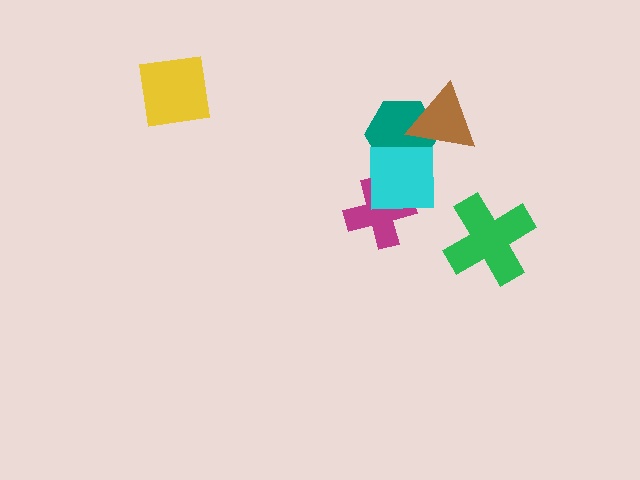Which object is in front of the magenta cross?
The cyan square is in front of the magenta cross.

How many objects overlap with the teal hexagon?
2 objects overlap with the teal hexagon.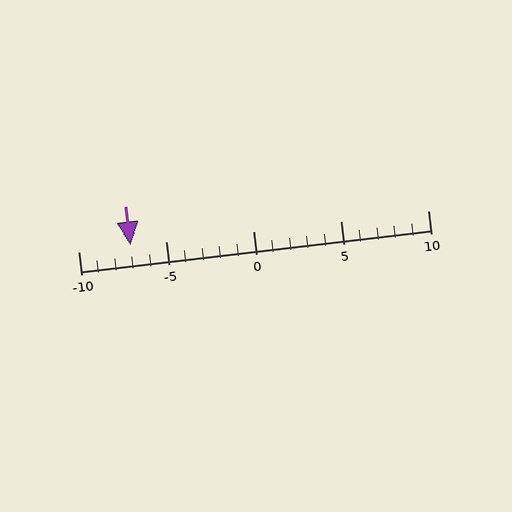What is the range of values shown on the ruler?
The ruler shows values from -10 to 10.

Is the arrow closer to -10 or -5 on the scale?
The arrow is closer to -5.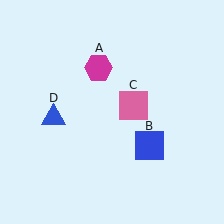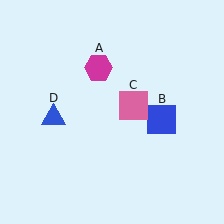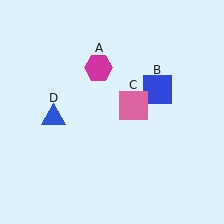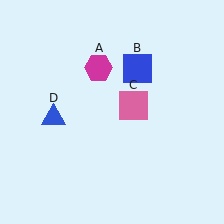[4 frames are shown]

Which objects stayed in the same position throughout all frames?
Magenta hexagon (object A) and pink square (object C) and blue triangle (object D) remained stationary.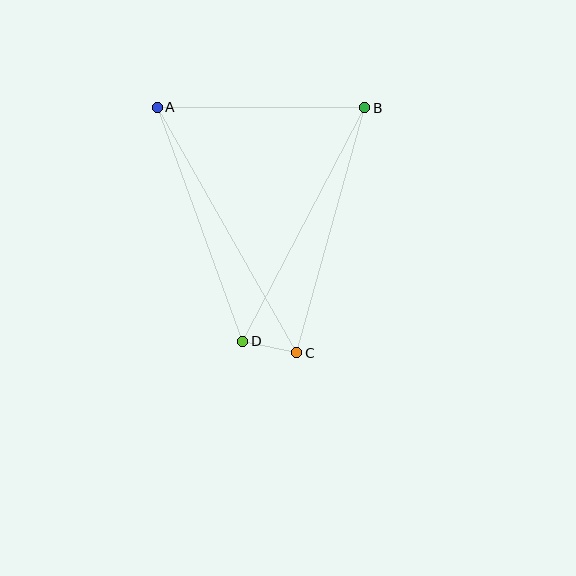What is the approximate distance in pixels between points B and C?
The distance between B and C is approximately 254 pixels.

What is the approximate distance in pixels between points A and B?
The distance between A and B is approximately 208 pixels.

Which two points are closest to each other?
Points C and D are closest to each other.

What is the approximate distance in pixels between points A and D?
The distance between A and D is approximately 249 pixels.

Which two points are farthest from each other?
Points A and C are farthest from each other.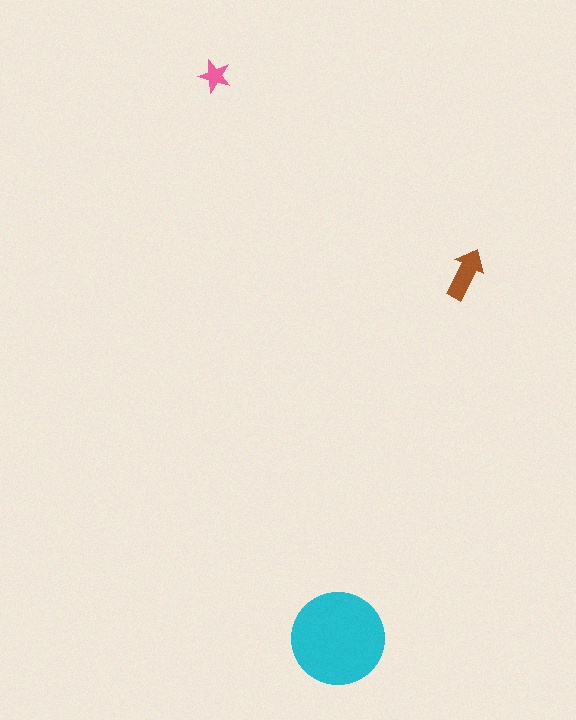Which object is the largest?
The cyan circle.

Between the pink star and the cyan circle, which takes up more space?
The cyan circle.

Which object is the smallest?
The pink star.